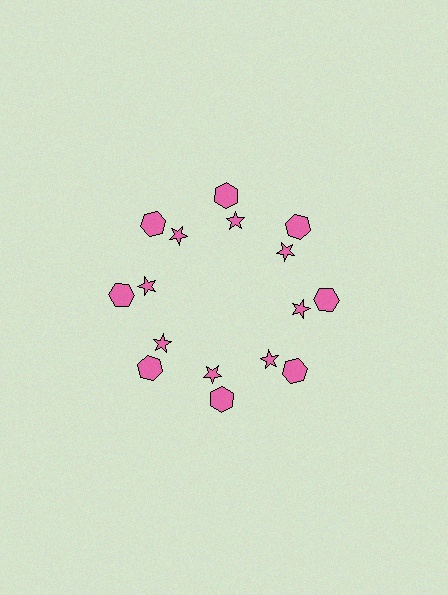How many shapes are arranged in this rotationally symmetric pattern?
There are 16 shapes, arranged in 8 groups of 2.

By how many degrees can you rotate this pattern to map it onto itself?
The pattern maps onto itself every 45 degrees of rotation.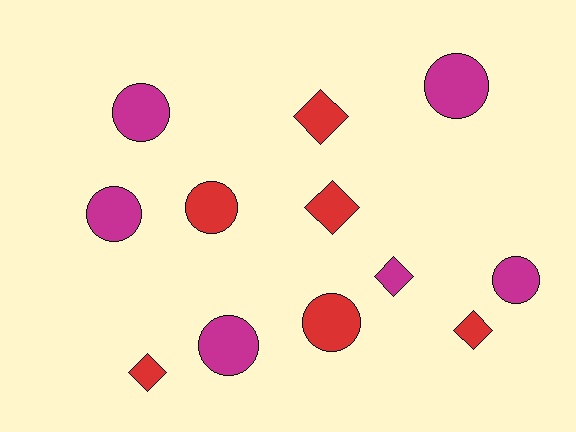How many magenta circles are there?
There are 5 magenta circles.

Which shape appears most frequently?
Circle, with 7 objects.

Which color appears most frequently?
Magenta, with 6 objects.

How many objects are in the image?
There are 12 objects.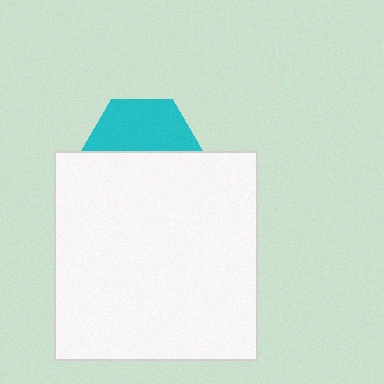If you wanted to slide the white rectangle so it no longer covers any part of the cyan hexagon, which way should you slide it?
Slide it down — that is the most direct way to separate the two shapes.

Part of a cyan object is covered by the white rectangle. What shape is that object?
It is a hexagon.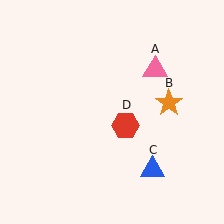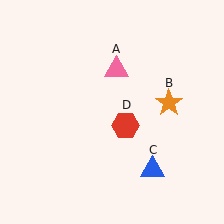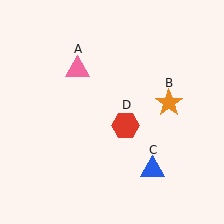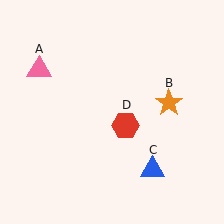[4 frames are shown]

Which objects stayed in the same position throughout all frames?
Orange star (object B) and blue triangle (object C) and red hexagon (object D) remained stationary.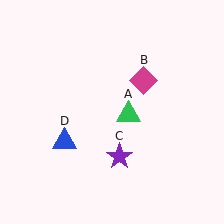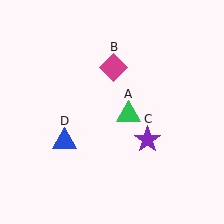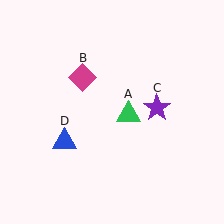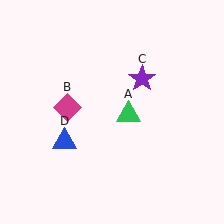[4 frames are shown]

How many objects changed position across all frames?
2 objects changed position: magenta diamond (object B), purple star (object C).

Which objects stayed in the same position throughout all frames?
Green triangle (object A) and blue triangle (object D) remained stationary.